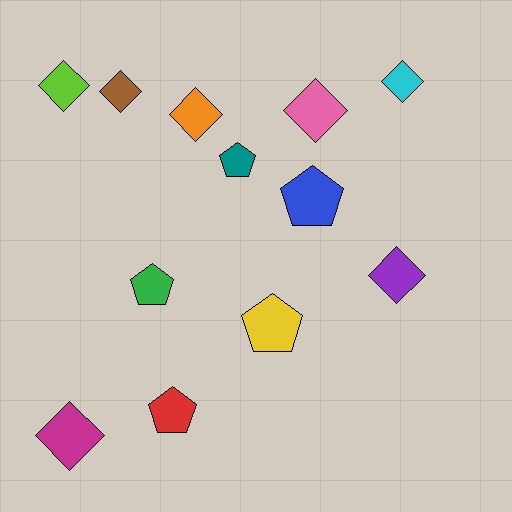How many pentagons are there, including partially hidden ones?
There are 5 pentagons.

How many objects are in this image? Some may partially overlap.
There are 12 objects.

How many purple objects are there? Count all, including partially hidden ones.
There is 1 purple object.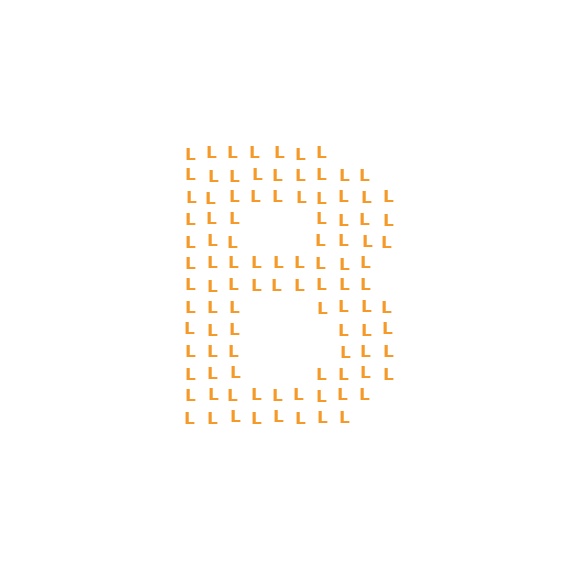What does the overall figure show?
The overall figure shows the letter B.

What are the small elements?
The small elements are letter L's.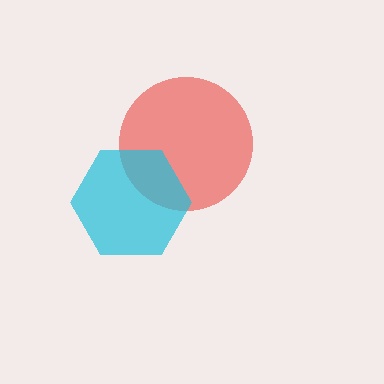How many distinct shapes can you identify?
There are 2 distinct shapes: a red circle, a cyan hexagon.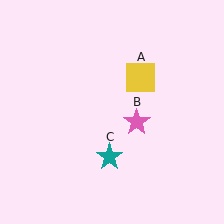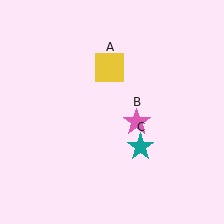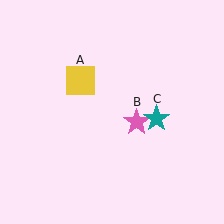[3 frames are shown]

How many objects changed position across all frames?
2 objects changed position: yellow square (object A), teal star (object C).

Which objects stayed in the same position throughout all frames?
Pink star (object B) remained stationary.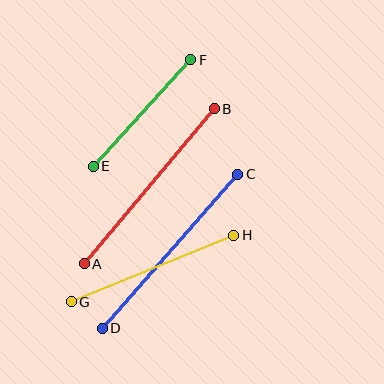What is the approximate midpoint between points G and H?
The midpoint is at approximately (152, 268) pixels.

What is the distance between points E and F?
The distance is approximately 145 pixels.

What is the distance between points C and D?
The distance is approximately 205 pixels.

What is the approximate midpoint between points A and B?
The midpoint is at approximately (149, 186) pixels.